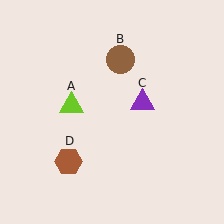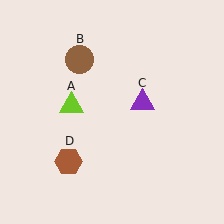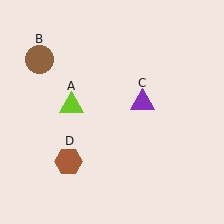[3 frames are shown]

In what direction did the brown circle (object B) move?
The brown circle (object B) moved left.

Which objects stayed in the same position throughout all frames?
Lime triangle (object A) and purple triangle (object C) and brown hexagon (object D) remained stationary.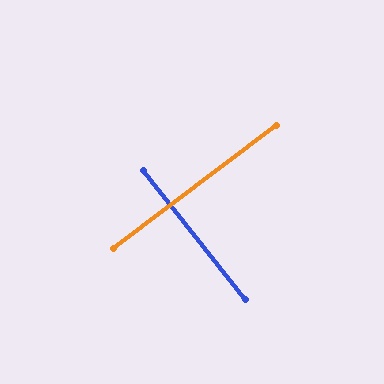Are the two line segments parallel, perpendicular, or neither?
Perpendicular — they meet at approximately 89°.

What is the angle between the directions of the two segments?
Approximately 89 degrees.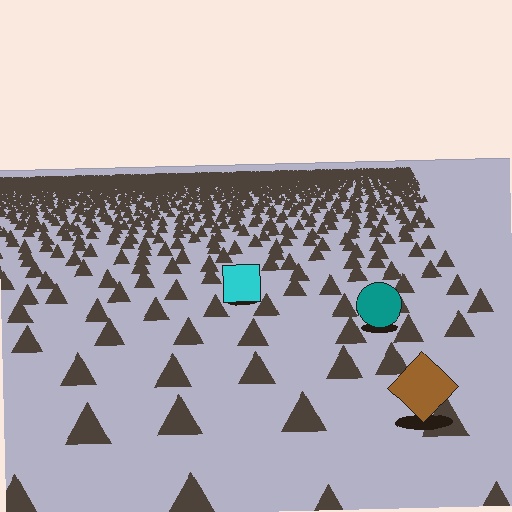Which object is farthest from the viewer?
The cyan square is farthest from the viewer. It appears smaller and the ground texture around it is denser.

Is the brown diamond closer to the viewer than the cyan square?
Yes. The brown diamond is closer — you can tell from the texture gradient: the ground texture is coarser near it.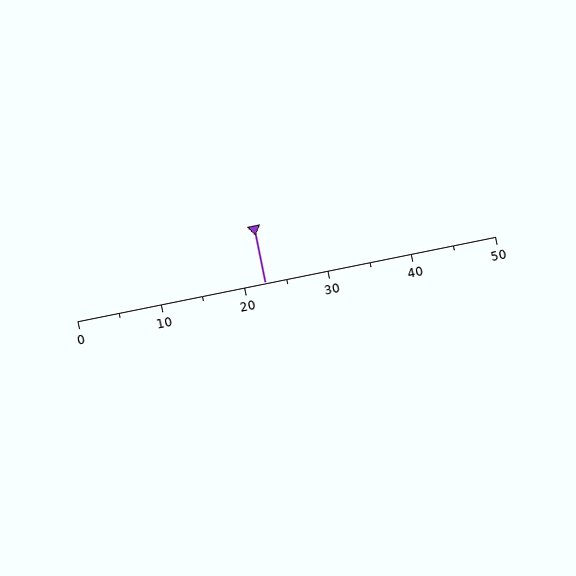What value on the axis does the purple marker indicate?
The marker indicates approximately 22.5.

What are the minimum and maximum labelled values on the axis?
The axis runs from 0 to 50.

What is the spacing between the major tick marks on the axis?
The major ticks are spaced 10 apart.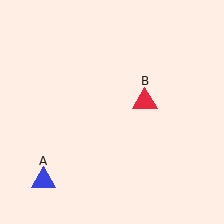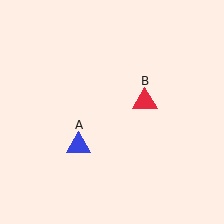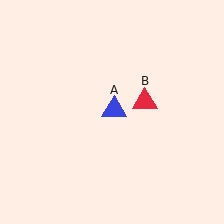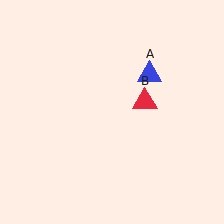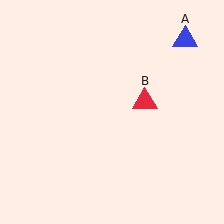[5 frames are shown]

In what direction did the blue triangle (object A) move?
The blue triangle (object A) moved up and to the right.